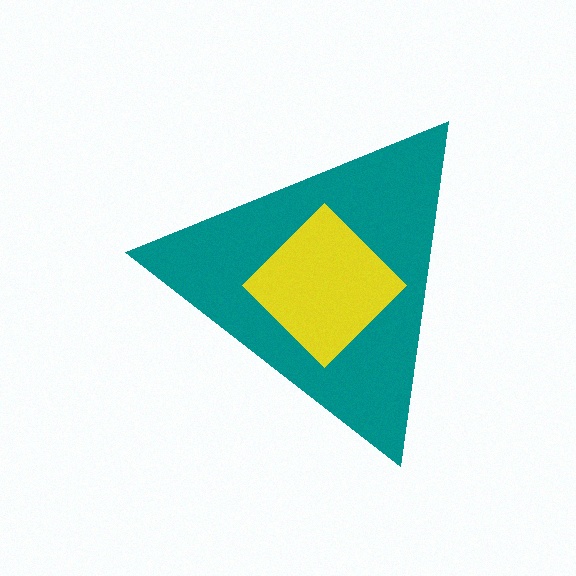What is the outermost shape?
The teal triangle.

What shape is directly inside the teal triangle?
The yellow diamond.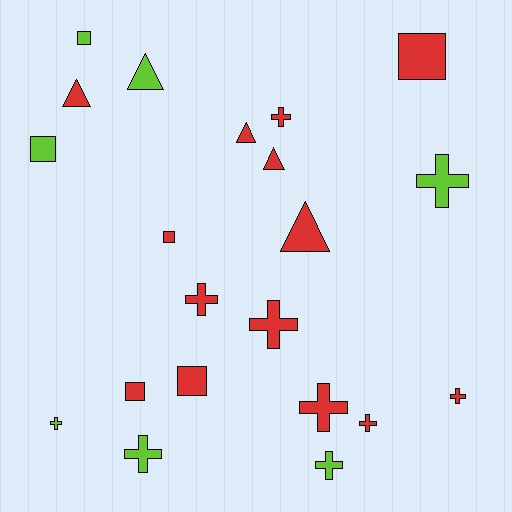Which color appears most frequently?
Red, with 14 objects.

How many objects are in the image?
There are 21 objects.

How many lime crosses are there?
There are 4 lime crosses.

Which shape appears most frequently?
Cross, with 10 objects.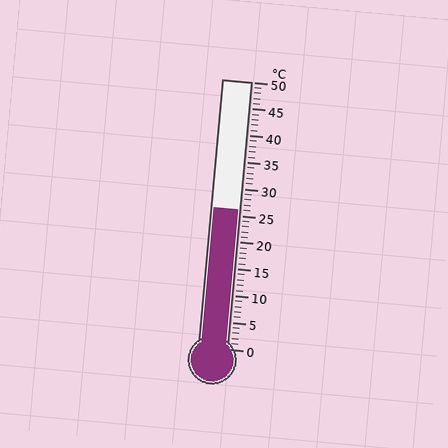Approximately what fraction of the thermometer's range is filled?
The thermometer is filled to approximately 50% of its range.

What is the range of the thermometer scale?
The thermometer scale ranges from 0°C to 50°C.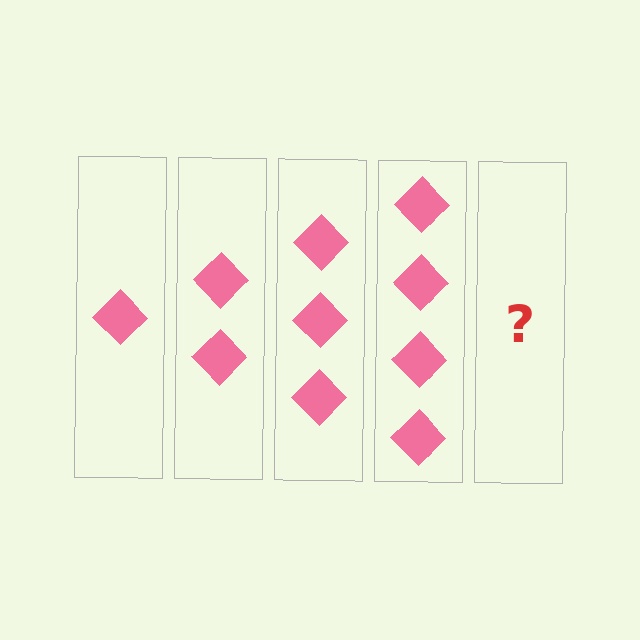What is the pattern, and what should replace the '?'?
The pattern is that each step adds one more diamond. The '?' should be 5 diamonds.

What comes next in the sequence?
The next element should be 5 diamonds.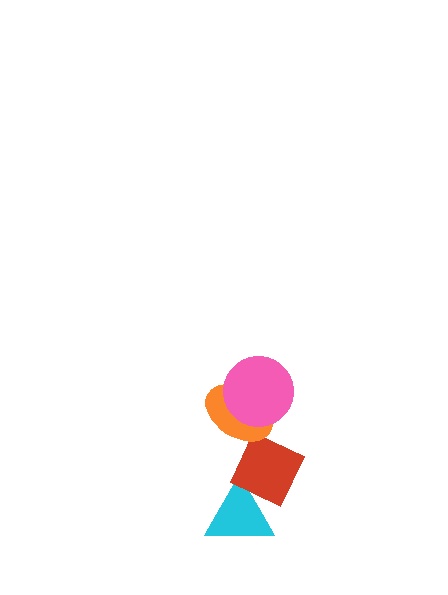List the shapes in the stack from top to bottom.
From top to bottom: the pink circle, the orange ellipse, the red diamond, the cyan triangle.